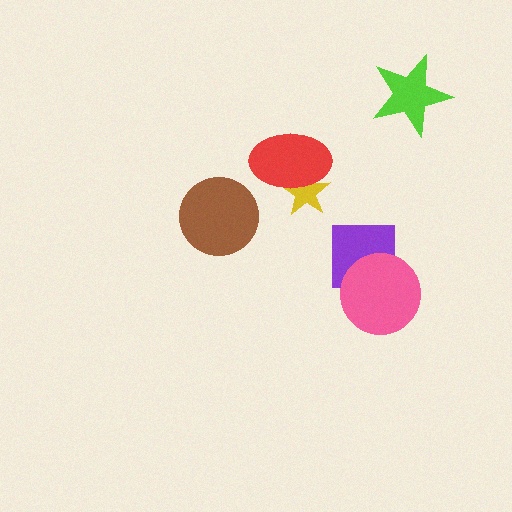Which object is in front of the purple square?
The pink circle is in front of the purple square.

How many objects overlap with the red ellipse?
1 object overlaps with the red ellipse.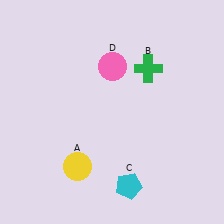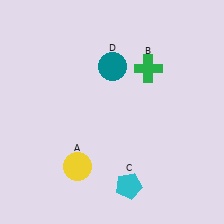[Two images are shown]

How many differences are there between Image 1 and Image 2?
There is 1 difference between the two images.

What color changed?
The circle (D) changed from pink in Image 1 to teal in Image 2.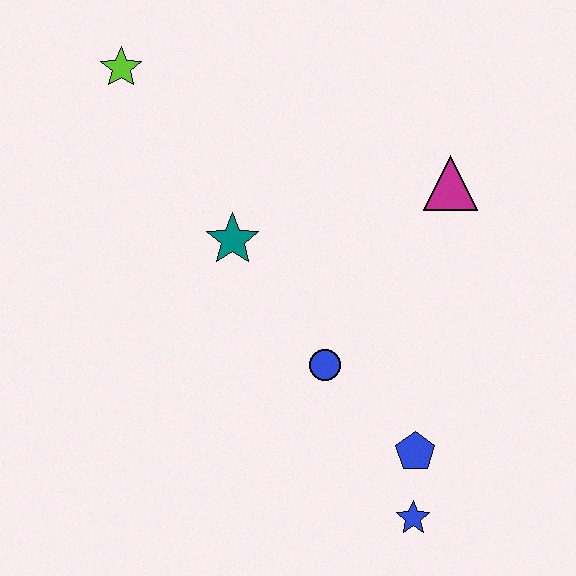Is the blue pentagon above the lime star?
No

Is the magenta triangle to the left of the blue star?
No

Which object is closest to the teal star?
The blue circle is closest to the teal star.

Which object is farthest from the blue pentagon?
The lime star is farthest from the blue pentagon.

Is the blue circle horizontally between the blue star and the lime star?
Yes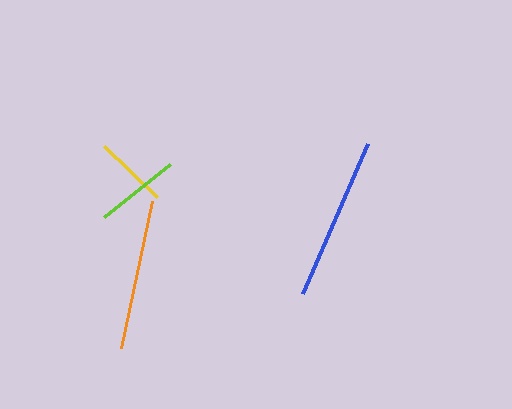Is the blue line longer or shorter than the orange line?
The blue line is longer than the orange line.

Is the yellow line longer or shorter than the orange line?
The orange line is longer than the yellow line.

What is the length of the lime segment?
The lime segment is approximately 85 pixels long.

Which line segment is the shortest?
The yellow line is the shortest at approximately 73 pixels.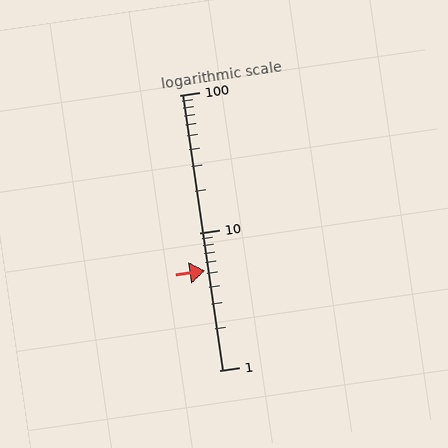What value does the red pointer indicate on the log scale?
The pointer indicates approximately 5.3.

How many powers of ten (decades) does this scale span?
The scale spans 2 decades, from 1 to 100.